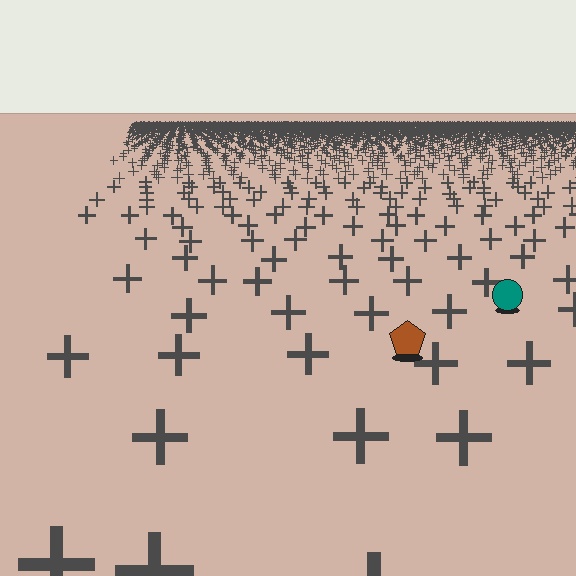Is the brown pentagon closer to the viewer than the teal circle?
Yes. The brown pentagon is closer — you can tell from the texture gradient: the ground texture is coarser near it.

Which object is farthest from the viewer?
The teal circle is farthest from the viewer. It appears smaller and the ground texture around it is denser.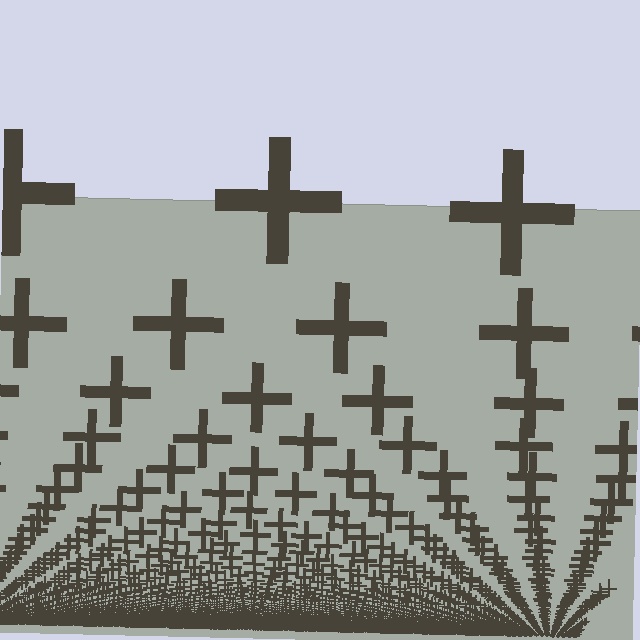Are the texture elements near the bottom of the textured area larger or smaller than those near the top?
Smaller. The gradient is inverted — elements near the bottom are smaller and denser.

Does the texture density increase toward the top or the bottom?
Density increases toward the bottom.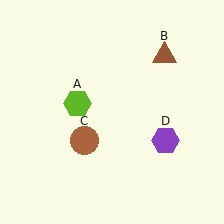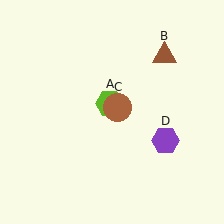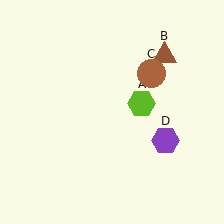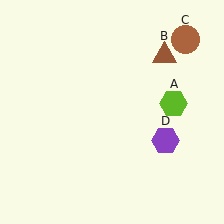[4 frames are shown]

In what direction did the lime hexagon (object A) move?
The lime hexagon (object A) moved right.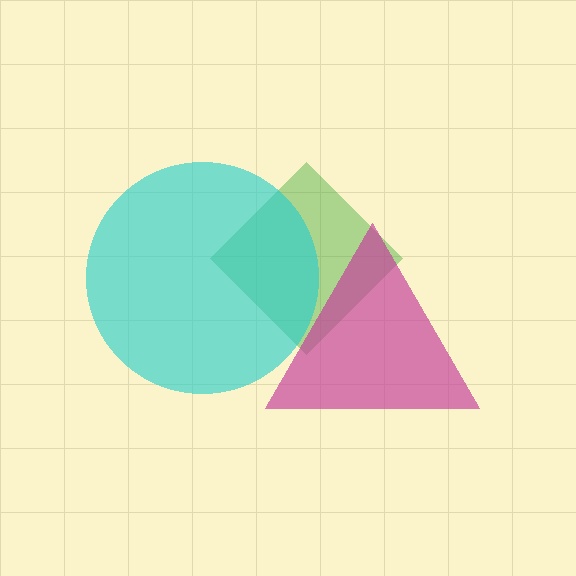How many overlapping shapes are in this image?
There are 3 overlapping shapes in the image.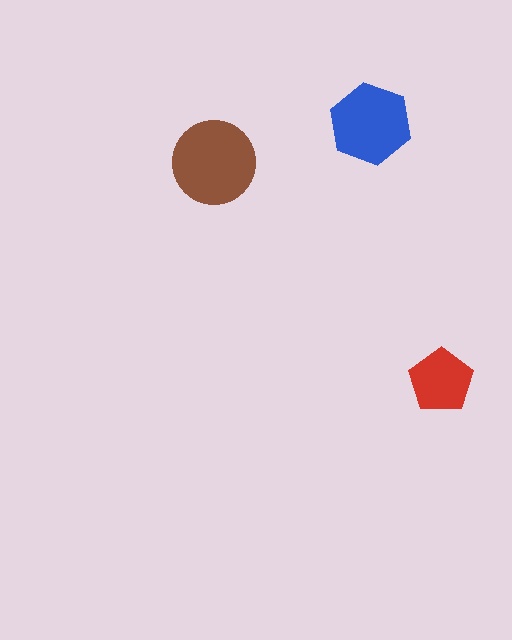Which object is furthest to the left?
The brown circle is leftmost.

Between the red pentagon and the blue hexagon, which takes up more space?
The blue hexagon.